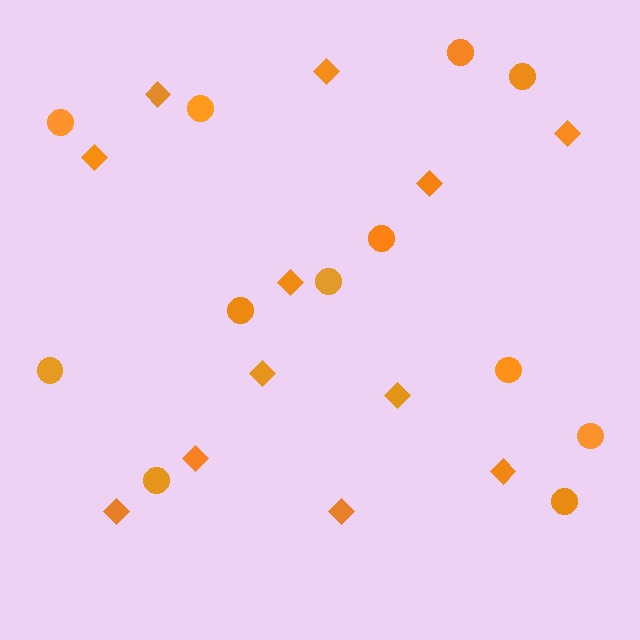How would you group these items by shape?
There are 2 groups: one group of diamonds (12) and one group of circles (12).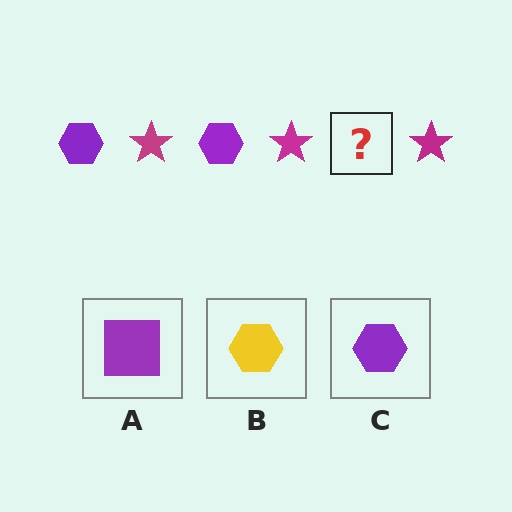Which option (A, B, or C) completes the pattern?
C.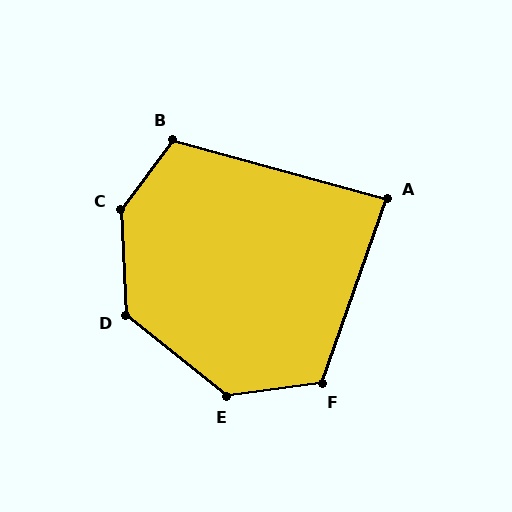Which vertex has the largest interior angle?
C, at approximately 141 degrees.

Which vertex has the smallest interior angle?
A, at approximately 86 degrees.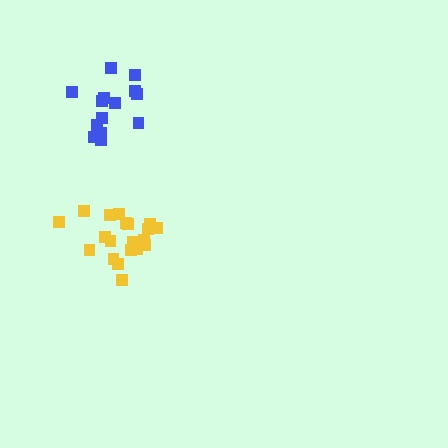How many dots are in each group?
Group 1: 14 dots, Group 2: 20 dots (34 total).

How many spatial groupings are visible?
There are 2 spatial groupings.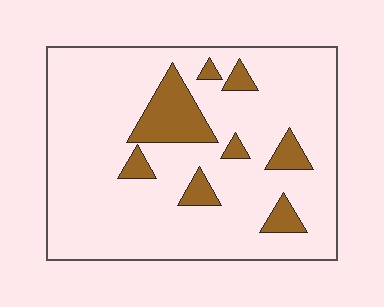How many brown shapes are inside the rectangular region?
8.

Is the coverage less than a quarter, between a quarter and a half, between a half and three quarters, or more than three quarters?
Less than a quarter.